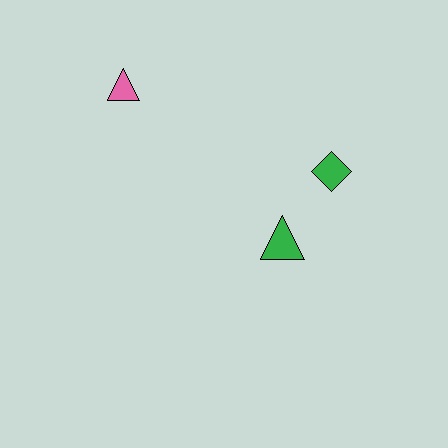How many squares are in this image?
There are no squares.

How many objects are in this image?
There are 3 objects.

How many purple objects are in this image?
There are no purple objects.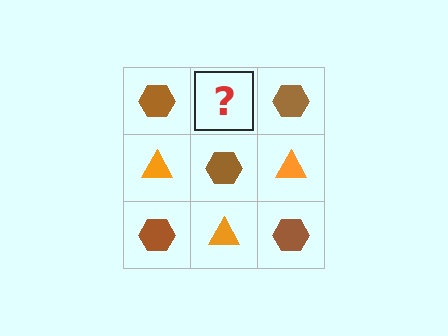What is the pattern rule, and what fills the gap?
The rule is that it alternates brown hexagon and orange triangle in a checkerboard pattern. The gap should be filled with an orange triangle.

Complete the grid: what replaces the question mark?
The question mark should be replaced with an orange triangle.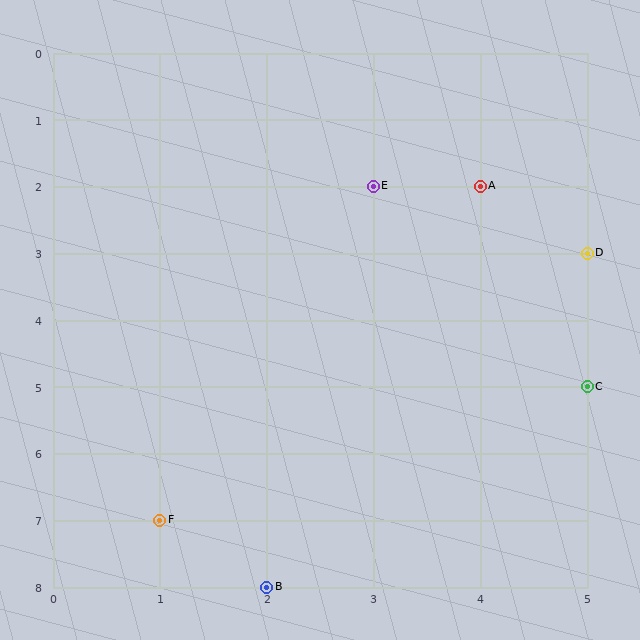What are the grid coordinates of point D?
Point D is at grid coordinates (5, 3).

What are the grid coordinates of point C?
Point C is at grid coordinates (5, 5).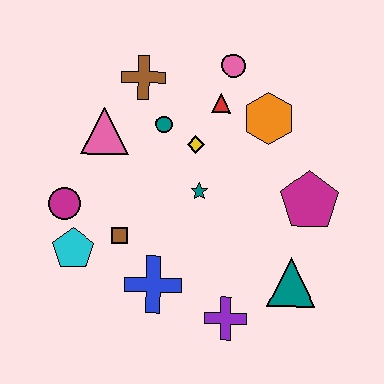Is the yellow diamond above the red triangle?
No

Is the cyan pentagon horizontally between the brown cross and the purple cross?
No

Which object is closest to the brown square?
The cyan pentagon is closest to the brown square.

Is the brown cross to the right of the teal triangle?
No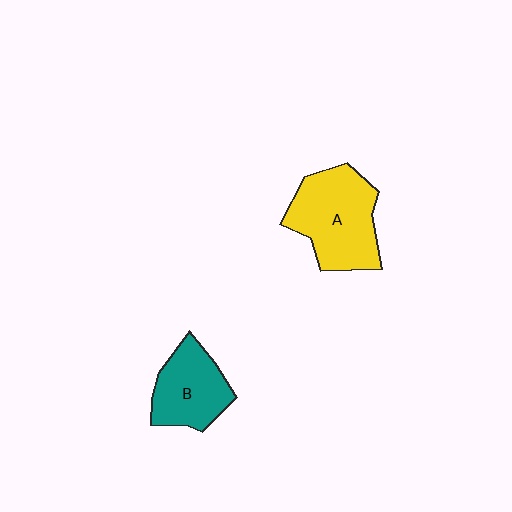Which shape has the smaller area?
Shape B (teal).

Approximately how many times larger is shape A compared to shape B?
Approximately 1.4 times.